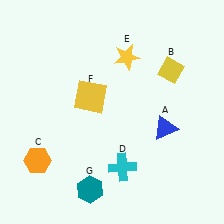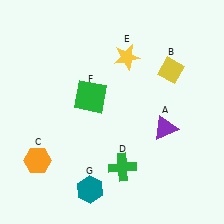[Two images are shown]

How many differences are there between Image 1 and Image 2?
There are 3 differences between the two images.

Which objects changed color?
A changed from blue to purple. D changed from cyan to green. F changed from yellow to green.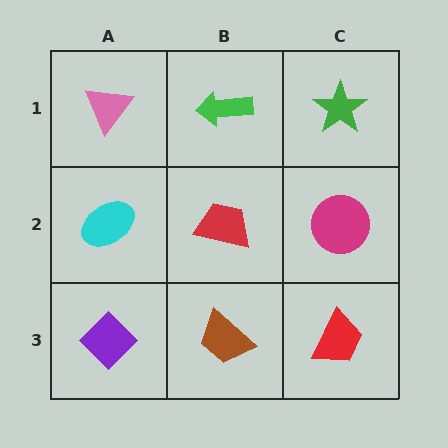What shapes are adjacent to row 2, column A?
A pink triangle (row 1, column A), a purple diamond (row 3, column A), a red trapezoid (row 2, column B).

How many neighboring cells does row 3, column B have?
3.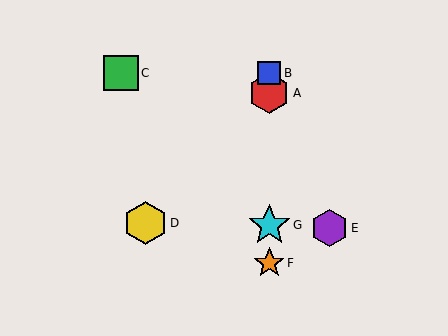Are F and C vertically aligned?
No, F is at x≈269 and C is at x≈121.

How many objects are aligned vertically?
4 objects (A, B, F, G) are aligned vertically.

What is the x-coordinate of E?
Object E is at x≈330.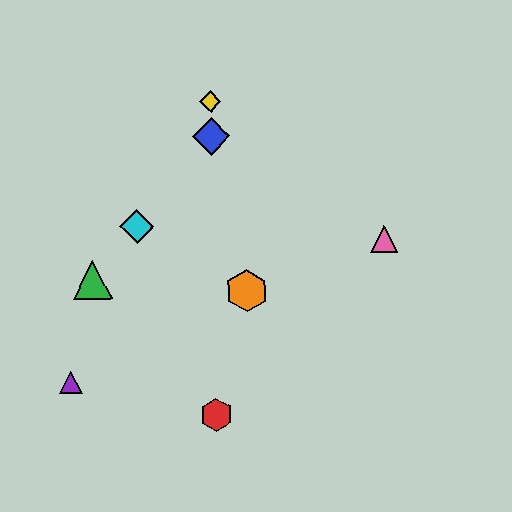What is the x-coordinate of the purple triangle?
The purple triangle is at x≈71.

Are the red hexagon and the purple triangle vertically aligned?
No, the red hexagon is at x≈216 and the purple triangle is at x≈71.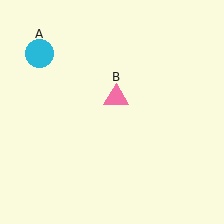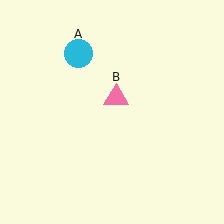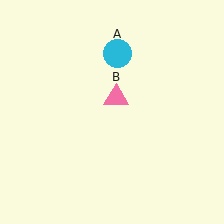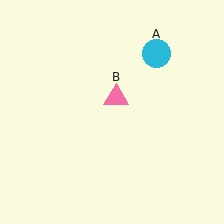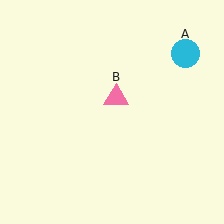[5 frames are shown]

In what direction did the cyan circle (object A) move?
The cyan circle (object A) moved right.